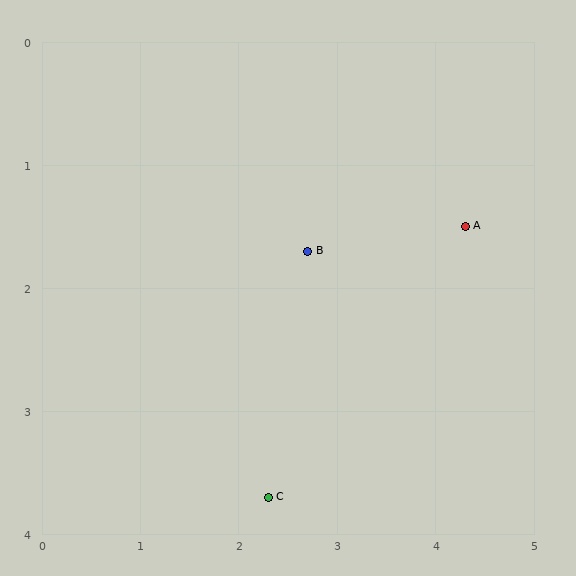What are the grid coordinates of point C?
Point C is at approximately (2.3, 3.7).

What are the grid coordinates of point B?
Point B is at approximately (2.7, 1.7).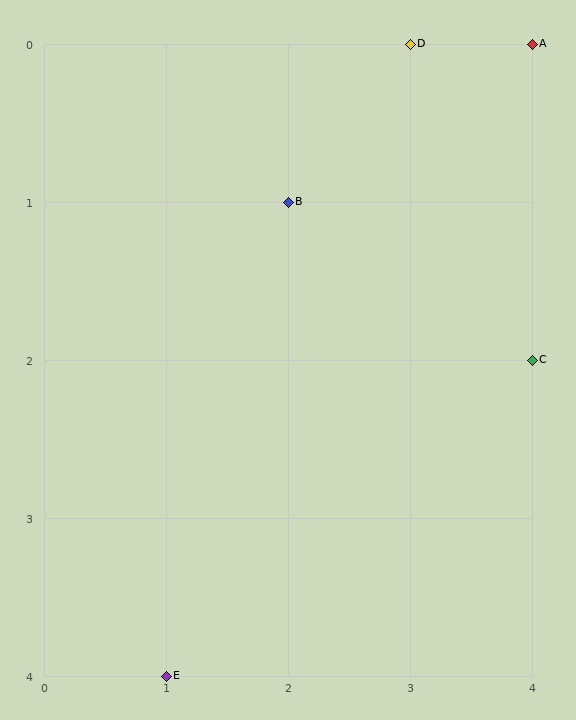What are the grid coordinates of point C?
Point C is at grid coordinates (4, 2).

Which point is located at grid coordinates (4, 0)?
Point A is at (4, 0).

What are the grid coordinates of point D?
Point D is at grid coordinates (3, 0).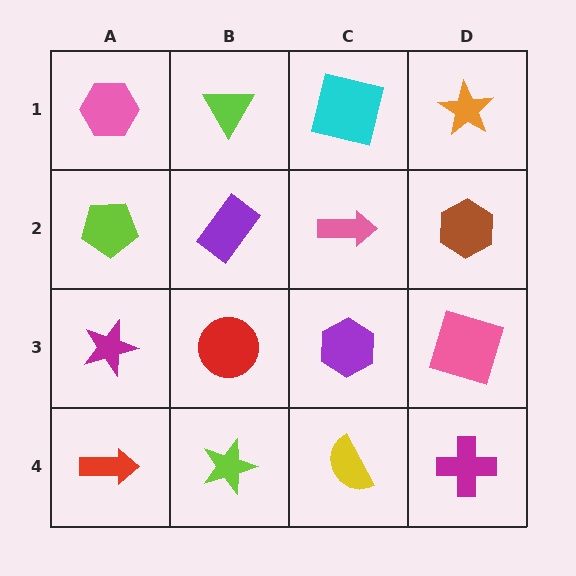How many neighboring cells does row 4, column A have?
2.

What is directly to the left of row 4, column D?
A yellow semicircle.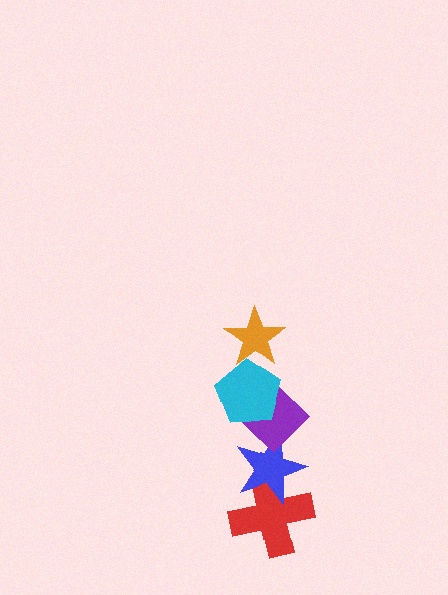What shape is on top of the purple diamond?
The cyan pentagon is on top of the purple diamond.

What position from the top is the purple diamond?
The purple diamond is 3rd from the top.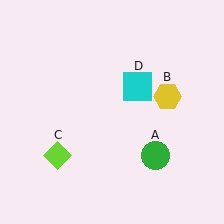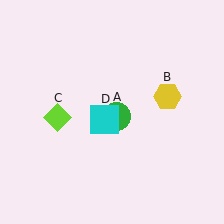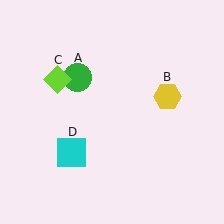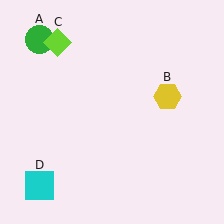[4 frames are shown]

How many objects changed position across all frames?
3 objects changed position: green circle (object A), lime diamond (object C), cyan square (object D).